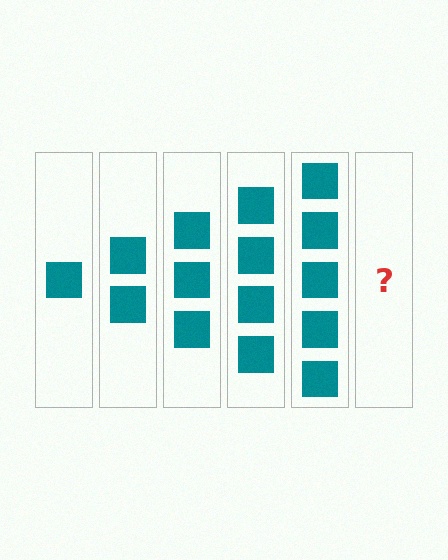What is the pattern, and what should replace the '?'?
The pattern is that each step adds one more square. The '?' should be 6 squares.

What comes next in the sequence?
The next element should be 6 squares.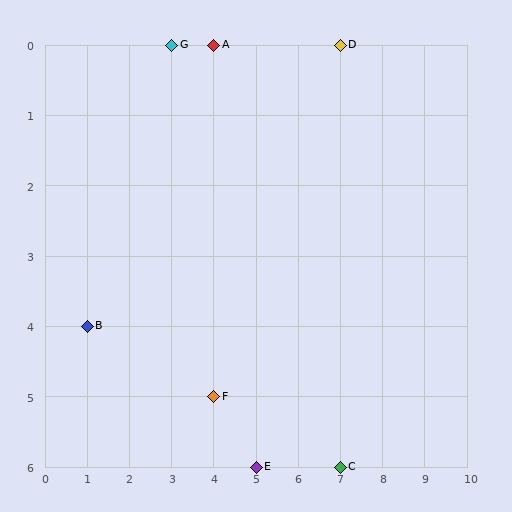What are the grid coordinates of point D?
Point D is at grid coordinates (7, 0).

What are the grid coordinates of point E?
Point E is at grid coordinates (5, 6).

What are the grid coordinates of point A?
Point A is at grid coordinates (4, 0).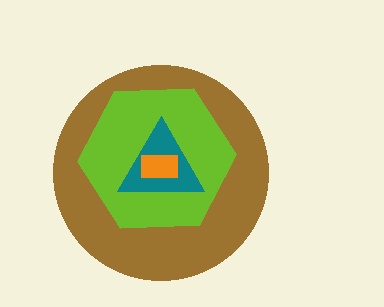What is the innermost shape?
The orange rectangle.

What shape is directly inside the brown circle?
The lime hexagon.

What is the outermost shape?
The brown circle.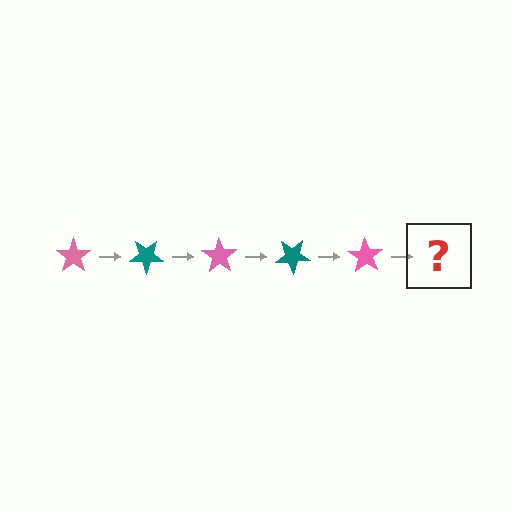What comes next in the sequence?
The next element should be a teal star, rotated 175 degrees from the start.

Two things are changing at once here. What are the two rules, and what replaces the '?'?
The two rules are that it rotates 35 degrees each step and the color cycles through pink and teal. The '?' should be a teal star, rotated 175 degrees from the start.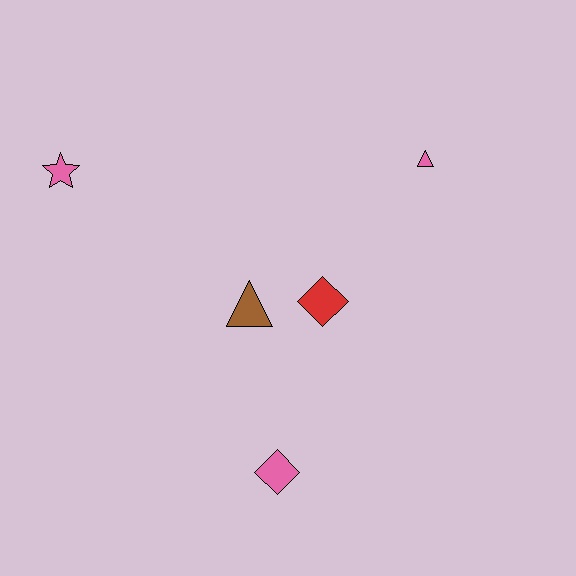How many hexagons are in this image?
There are no hexagons.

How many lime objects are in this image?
There are no lime objects.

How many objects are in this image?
There are 5 objects.